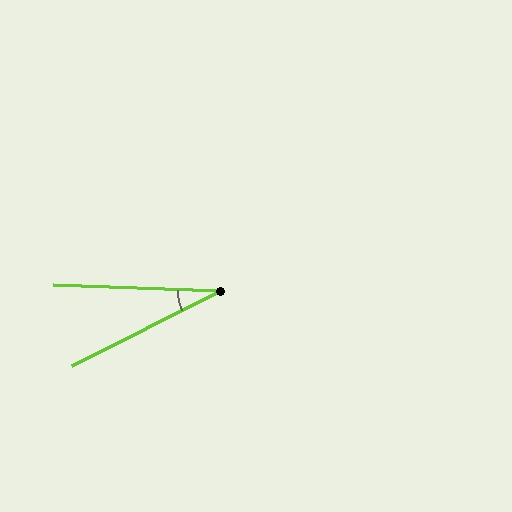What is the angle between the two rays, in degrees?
Approximately 29 degrees.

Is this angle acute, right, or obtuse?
It is acute.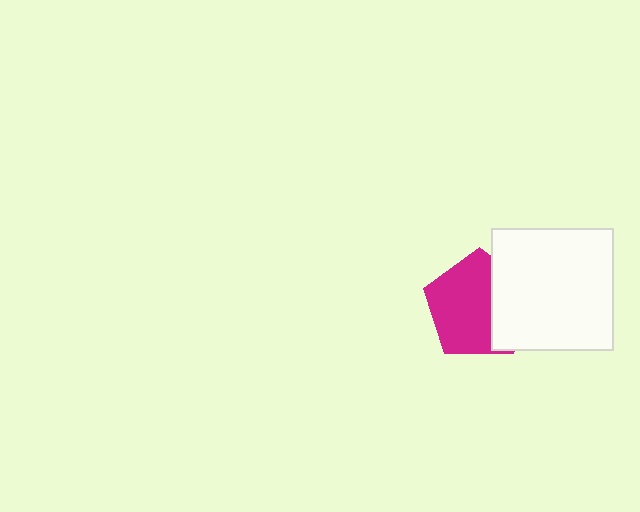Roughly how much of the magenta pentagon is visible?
Most of it is visible (roughly 66%).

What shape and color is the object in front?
The object in front is a white square.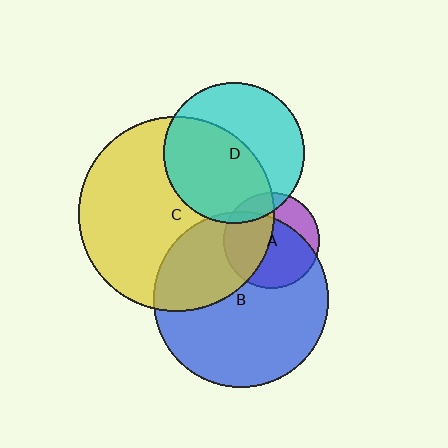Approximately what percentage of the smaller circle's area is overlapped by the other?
Approximately 5%.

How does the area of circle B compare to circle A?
Approximately 3.4 times.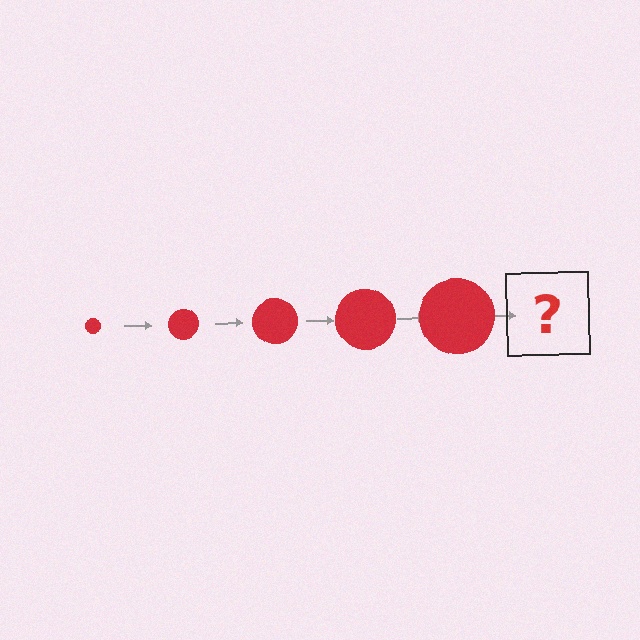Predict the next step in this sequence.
The next step is a red circle, larger than the previous one.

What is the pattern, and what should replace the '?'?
The pattern is that the circle gets progressively larger each step. The '?' should be a red circle, larger than the previous one.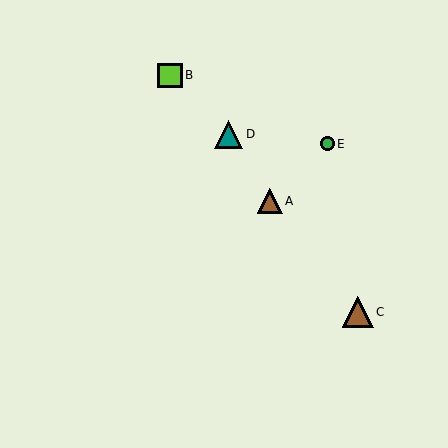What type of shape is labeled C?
Shape C is a brown triangle.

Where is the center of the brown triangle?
The center of the brown triangle is at (270, 201).